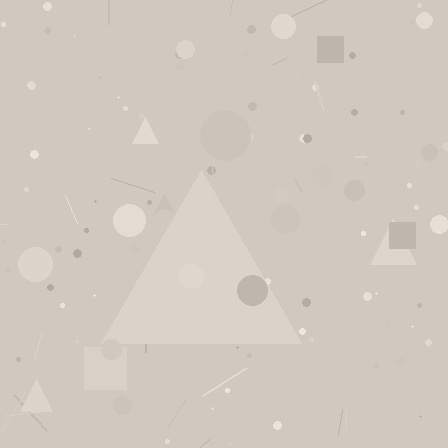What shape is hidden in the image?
A triangle is hidden in the image.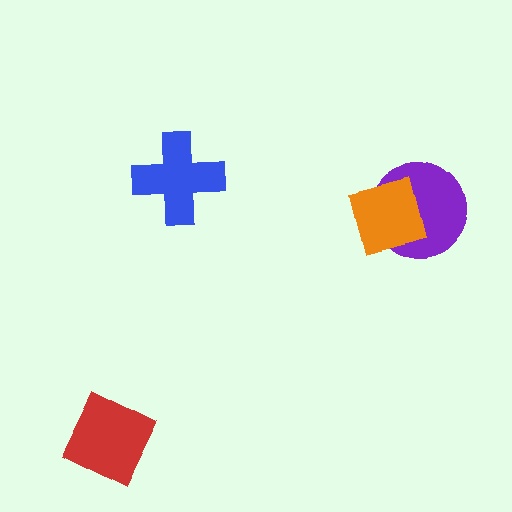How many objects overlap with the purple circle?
1 object overlaps with the purple circle.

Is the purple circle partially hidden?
Yes, it is partially covered by another shape.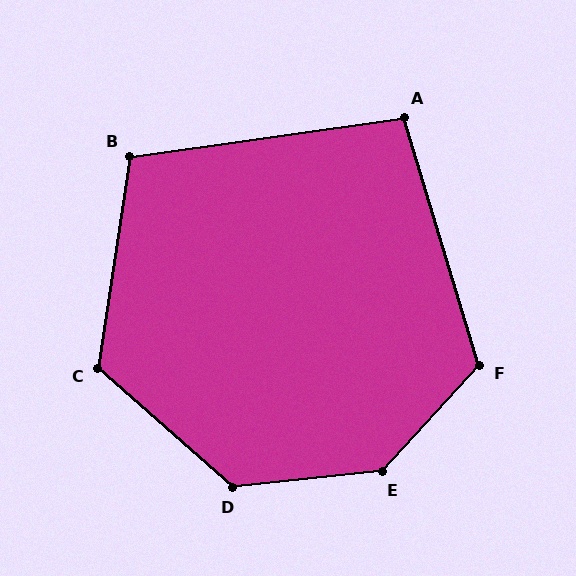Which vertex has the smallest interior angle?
A, at approximately 99 degrees.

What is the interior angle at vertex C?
Approximately 123 degrees (obtuse).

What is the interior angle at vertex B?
Approximately 106 degrees (obtuse).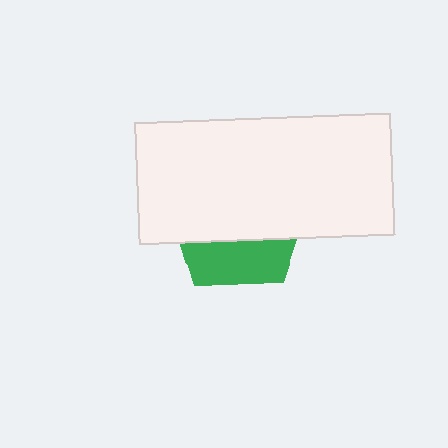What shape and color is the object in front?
The object in front is a white rectangle.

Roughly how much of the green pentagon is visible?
A small part of it is visible (roughly 33%).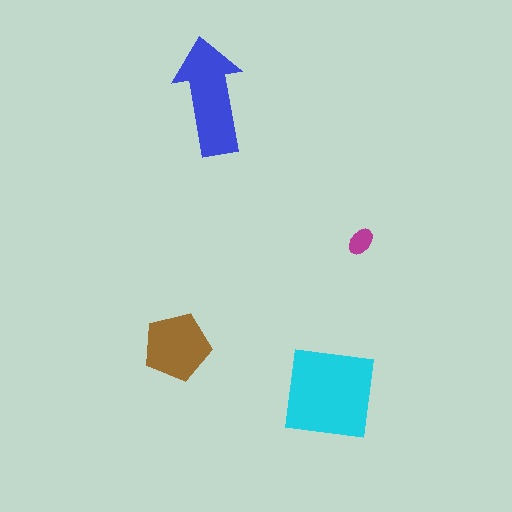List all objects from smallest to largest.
The magenta ellipse, the brown pentagon, the blue arrow, the cyan square.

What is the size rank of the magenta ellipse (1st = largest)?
4th.